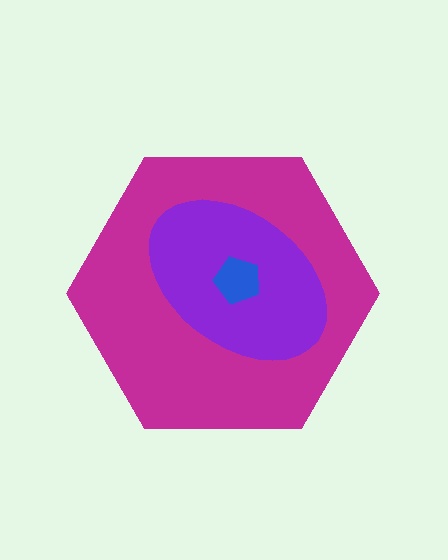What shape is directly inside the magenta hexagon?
The purple ellipse.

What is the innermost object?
The blue pentagon.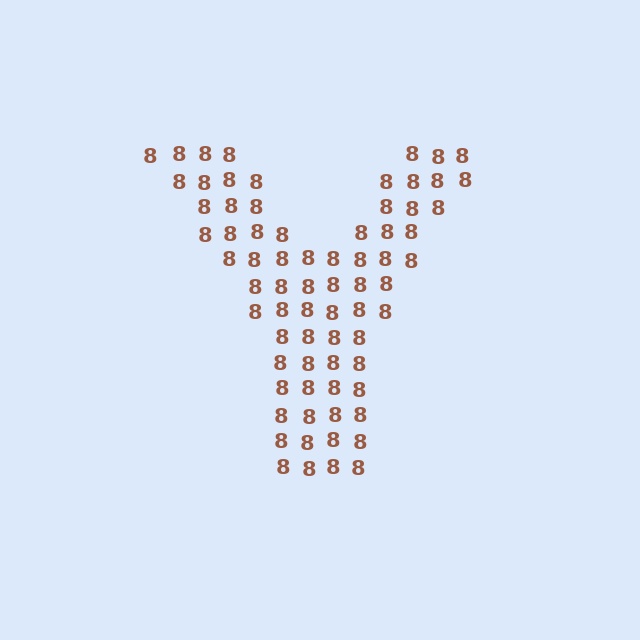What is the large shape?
The large shape is the letter Y.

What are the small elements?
The small elements are digit 8's.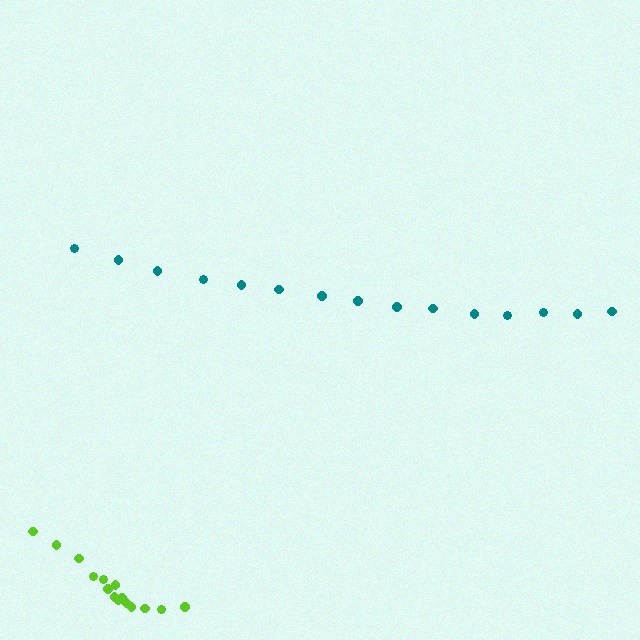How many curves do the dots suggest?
There are 2 distinct paths.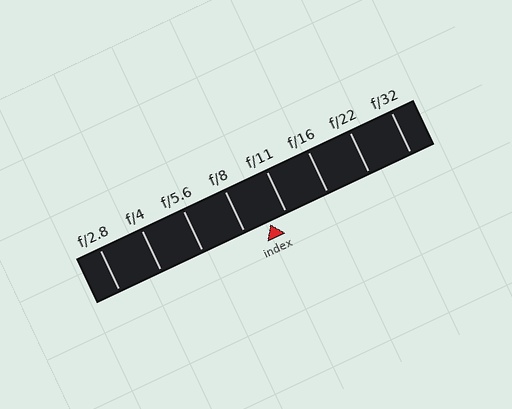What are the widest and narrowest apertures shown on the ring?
The widest aperture shown is f/2.8 and the narrowest is f/32.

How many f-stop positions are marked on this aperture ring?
There are 8 f-stop positions marked.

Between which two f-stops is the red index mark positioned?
The index mark is between f/8 and f/11.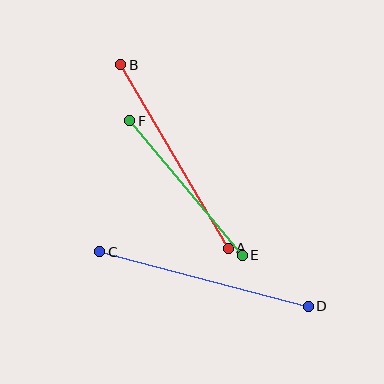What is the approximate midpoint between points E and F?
The midpoint is at approximately (186, 188) pixels.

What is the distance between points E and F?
The distance is approximately 175 pixels.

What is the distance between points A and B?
The distance is approximately 213 pixels.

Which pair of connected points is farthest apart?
Points C and D are farthest apart.